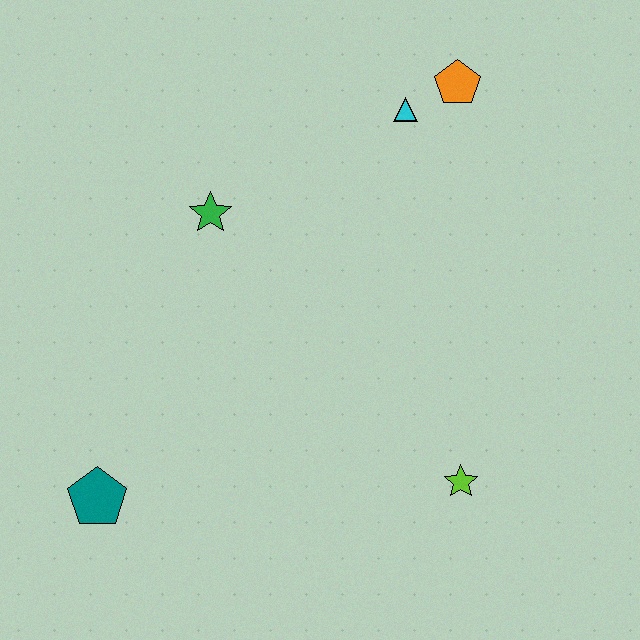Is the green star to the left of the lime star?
Yes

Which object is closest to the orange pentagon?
The cyan triangle is closest to the orange pentagon.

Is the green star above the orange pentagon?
No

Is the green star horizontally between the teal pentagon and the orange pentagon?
Yes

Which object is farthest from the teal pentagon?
The orange pentagon is farthest from the teal pentagon.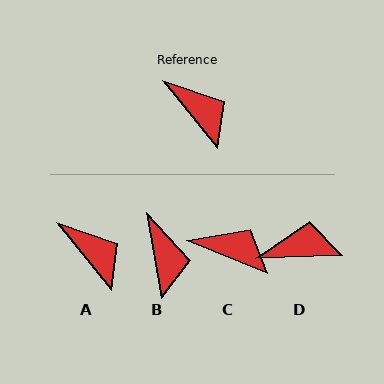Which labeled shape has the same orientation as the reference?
A.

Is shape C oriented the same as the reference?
No, it is off by about 28 degrees.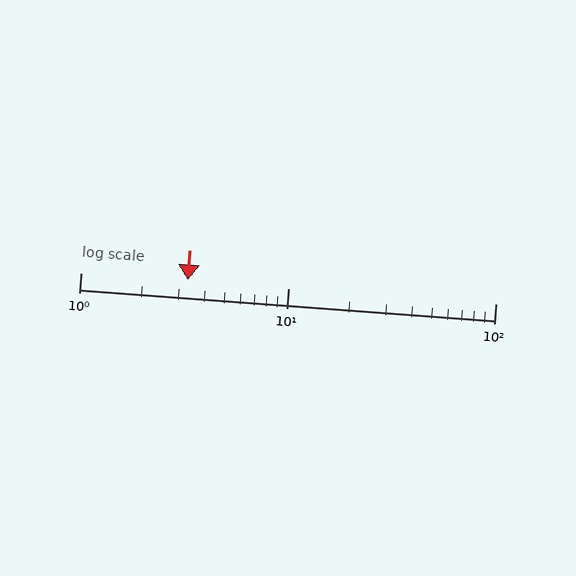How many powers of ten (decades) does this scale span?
The scale spans 2 decades, from 1 to 100.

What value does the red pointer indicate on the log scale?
The pointer indicates approximately 3.3.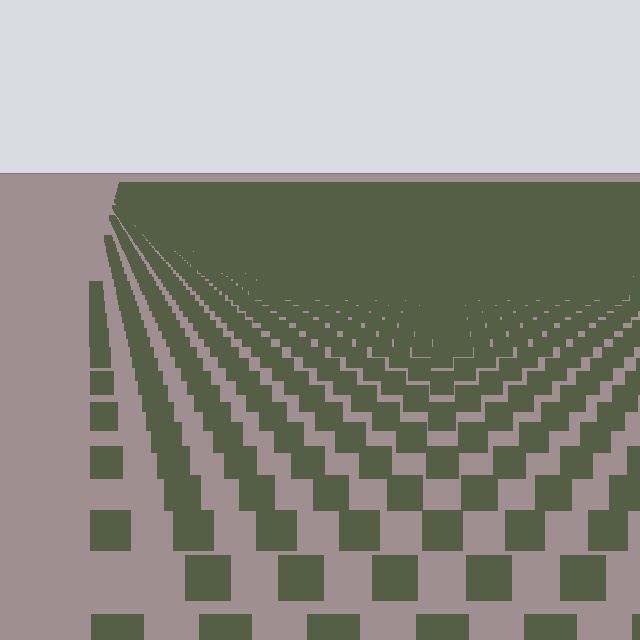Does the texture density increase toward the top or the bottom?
Density increases toward the top.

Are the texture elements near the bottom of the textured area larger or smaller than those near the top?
Larger. Near the bottom, elements are closer to the viewer and appear at a bigger on-screen size.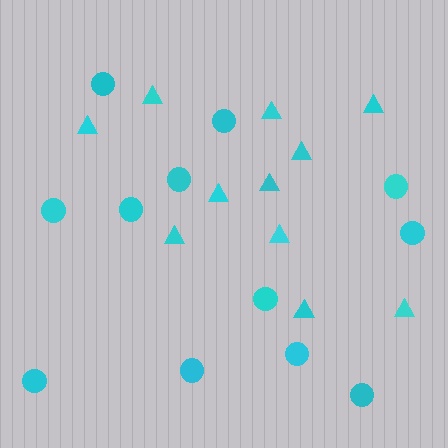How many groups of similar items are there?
There are 2 groups: one group of circles (12) and one group of triangles (11).